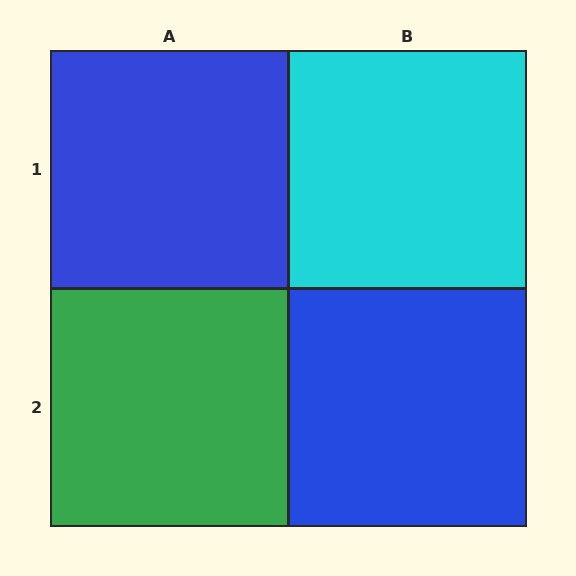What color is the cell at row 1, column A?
Blue.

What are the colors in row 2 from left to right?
Green, blue.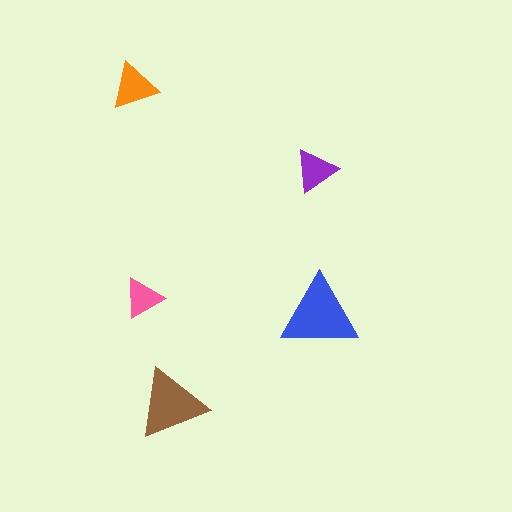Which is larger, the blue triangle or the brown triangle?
The blue one.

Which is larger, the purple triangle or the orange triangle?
The orange one.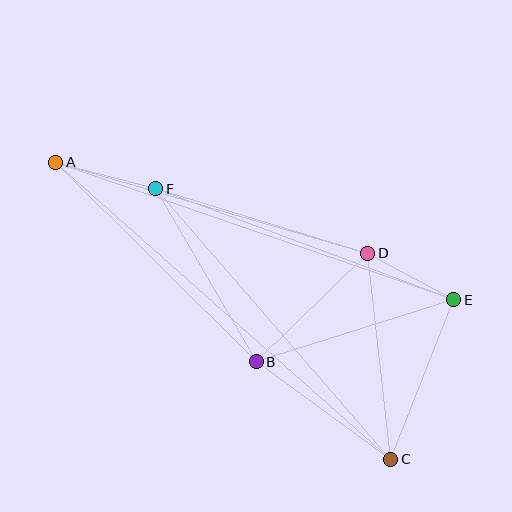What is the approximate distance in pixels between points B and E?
The distance between B and E is approximately 207 pixels.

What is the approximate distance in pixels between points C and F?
The distance between C and F is approximately 358 pixels.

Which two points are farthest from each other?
Points A and C are farthest from each other.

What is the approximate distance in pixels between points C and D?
The distance between C and D is approximately 207 pixels.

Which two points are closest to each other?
Points D and E are closest to each other.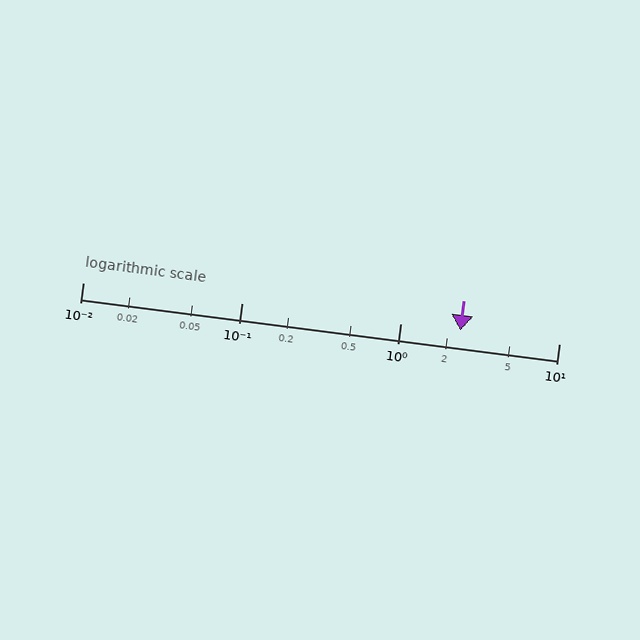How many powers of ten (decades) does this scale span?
The scale spans 3 decades, from 0.01 to 10.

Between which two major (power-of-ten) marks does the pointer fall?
The pointer is between 1 and 10.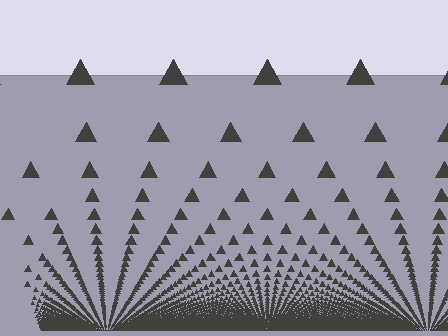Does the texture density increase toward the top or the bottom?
Density increases toward the bottom.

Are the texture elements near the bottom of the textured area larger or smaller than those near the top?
Smaller. The gradient is inverted — elements near the bottom are smaller and denser.